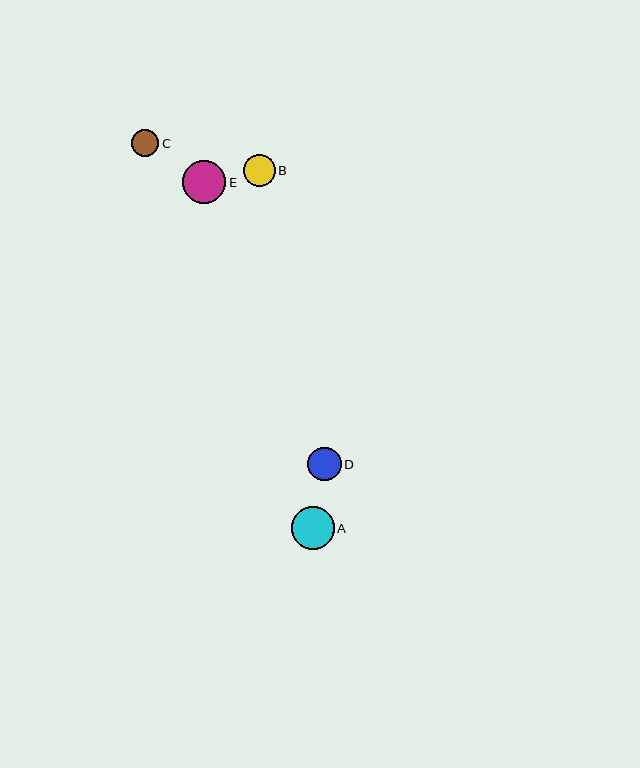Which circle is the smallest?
Circle C is the smallest with a size of approximately 27 pixels.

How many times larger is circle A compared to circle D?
Circle A is approximately 1.3 times the size of circle D.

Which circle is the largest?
Circle E is the largest with a size of approximately 43 pixels.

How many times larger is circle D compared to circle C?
Circle D is approximately 1.2 times the size of circle C.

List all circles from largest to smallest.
From largest to smallest: E, A, D, B, C.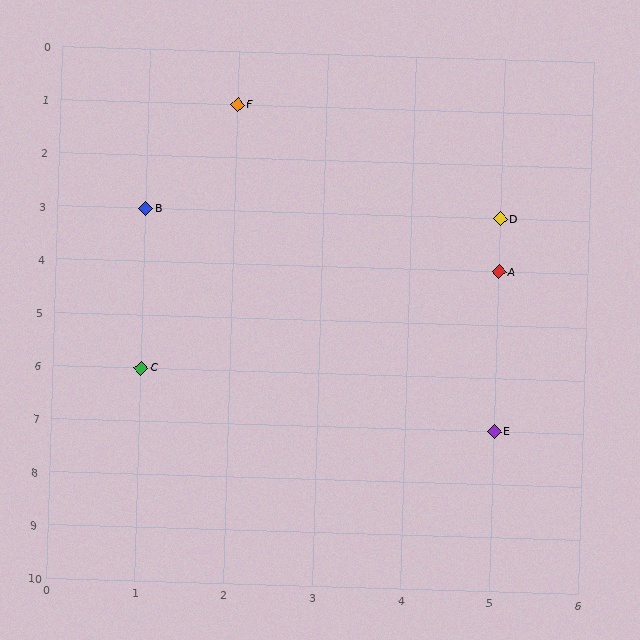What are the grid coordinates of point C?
Point C is at grid coordinates (1, 6).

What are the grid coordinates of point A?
Point A is at grid coordinates (5, 4).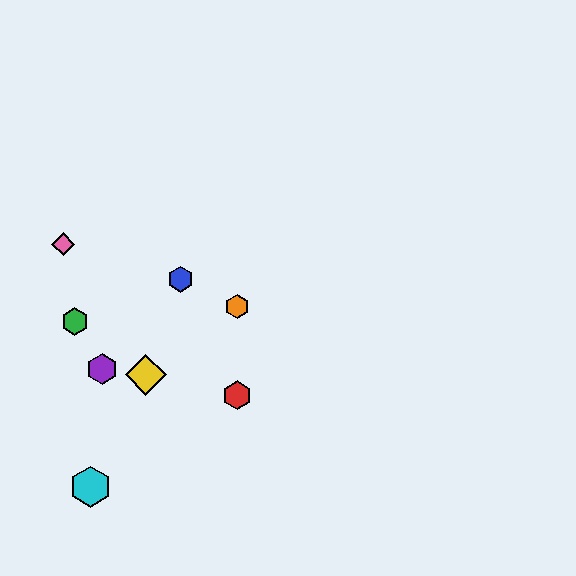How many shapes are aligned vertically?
2 shapes (the red hexagon, the orange hexagon) are aligned vertically.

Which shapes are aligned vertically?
The red hexagon, the orange hexagon are aligned vertically.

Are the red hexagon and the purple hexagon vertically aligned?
No, the red hexagon is at x≈237 and the purple hexagon is at x≈102.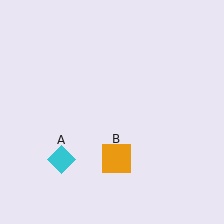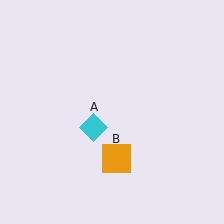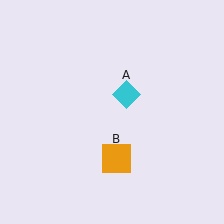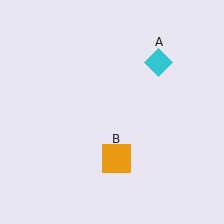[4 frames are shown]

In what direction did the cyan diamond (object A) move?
The cyan diamond (object A) moved up and to the right.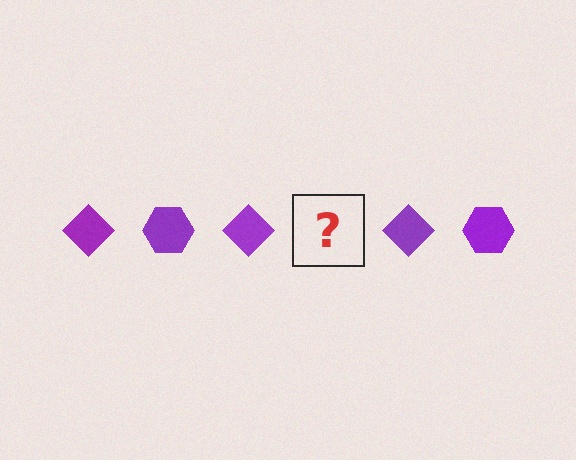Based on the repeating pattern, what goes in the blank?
The blank should be a purple hexagon.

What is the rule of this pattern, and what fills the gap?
The rule is that the pattern cycles through diamond, hexagon shapes in purple. The gap should be filled with a purple hexagon.